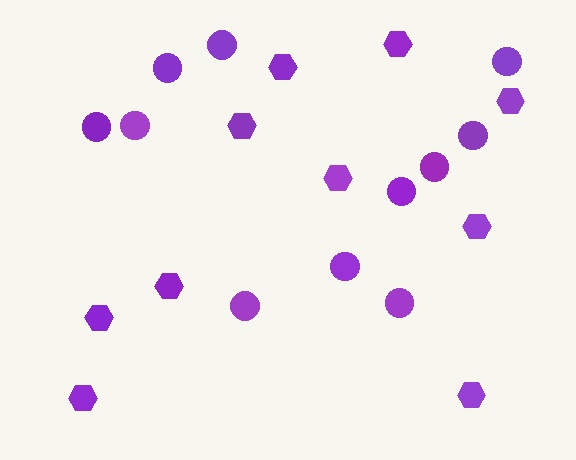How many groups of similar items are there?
There are 2 groups: one group of hexagons (10) and one group of circles (11).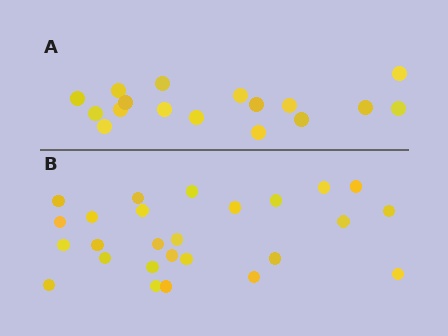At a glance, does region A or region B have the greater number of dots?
Region B (the bottom region) has more dots.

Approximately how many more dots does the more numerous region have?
Region B has roughly 8 or so more dots than region A.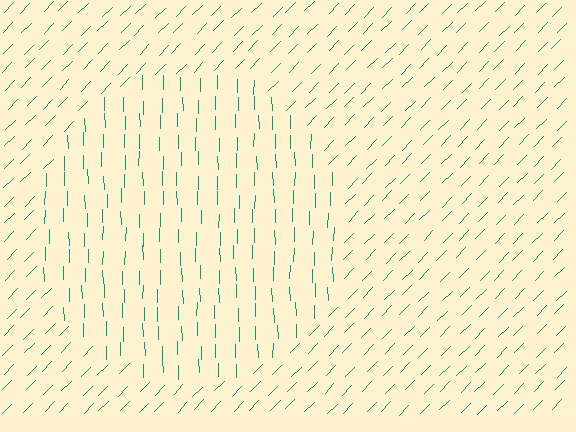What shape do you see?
I see a circle.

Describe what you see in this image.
The image is filled with small teal line segments. A circle region in the image has lines oriented differently from the surrounding lines, creating a visible texture boundary.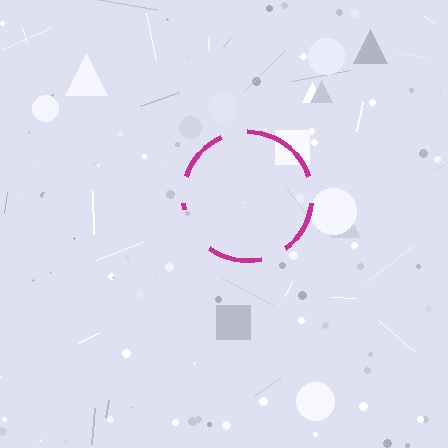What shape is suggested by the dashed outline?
The dashed outline suggests a circle.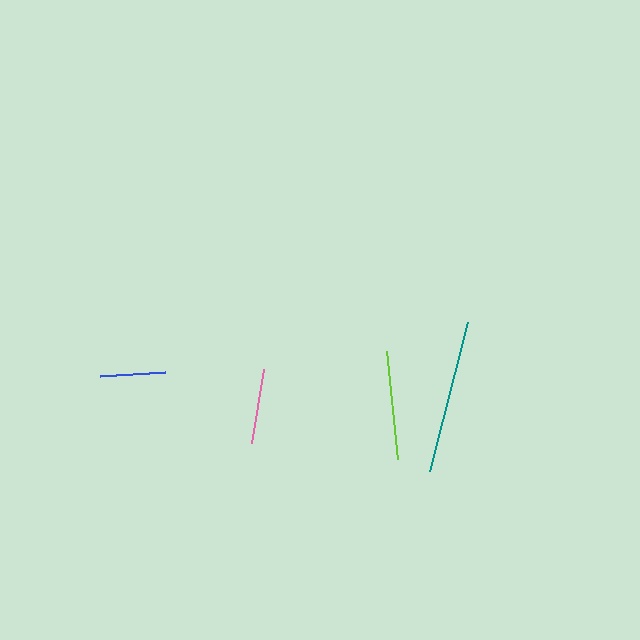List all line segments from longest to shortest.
From longest to shortest: teal, lime, pink, blue.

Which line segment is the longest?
The teal line is the longest at approximately 154 pixels.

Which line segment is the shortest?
The blue line is the shortest at approximately 65 pixels.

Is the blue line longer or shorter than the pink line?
The pink line is longer than the blue line.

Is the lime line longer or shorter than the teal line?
The teal line is longer than the lime line.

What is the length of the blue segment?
The blue segment is approximately 65 pixels long.